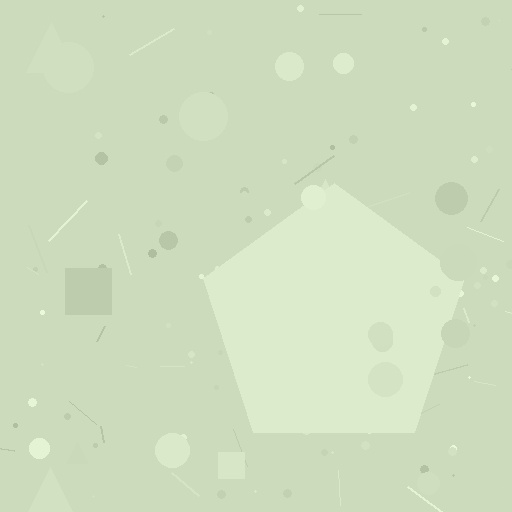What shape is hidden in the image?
A pentagon is hidden in the image.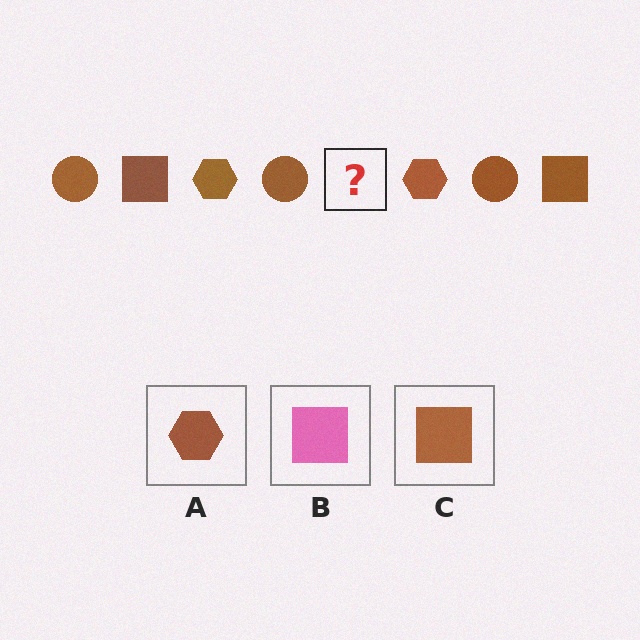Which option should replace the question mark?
Option C.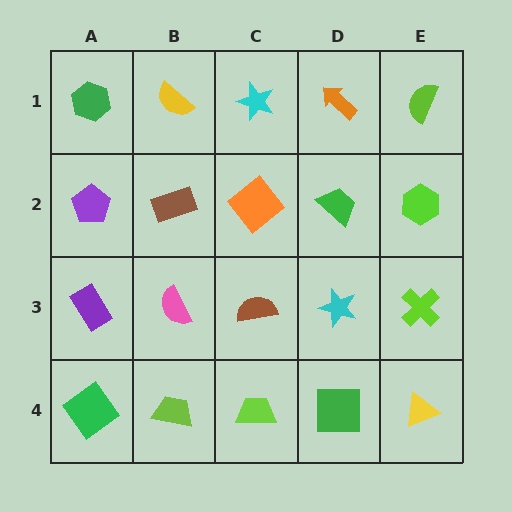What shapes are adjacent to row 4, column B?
A pink semicircle (row 3, column B), a green diamond (row 4, column A), a lime trapezoid (row 4, column C).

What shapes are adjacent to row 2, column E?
A lime semicircle (row 1, column E), a lime cross (row 3, column E), a green trapezoid (row 2, column D).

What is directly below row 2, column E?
A lime cross.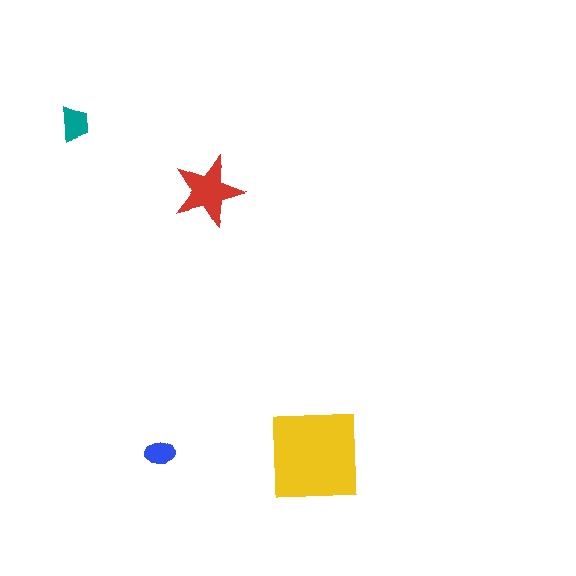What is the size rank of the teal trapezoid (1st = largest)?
3rd.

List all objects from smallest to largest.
The blue ellipse, the teal trapezoid, the red star, the yellow square.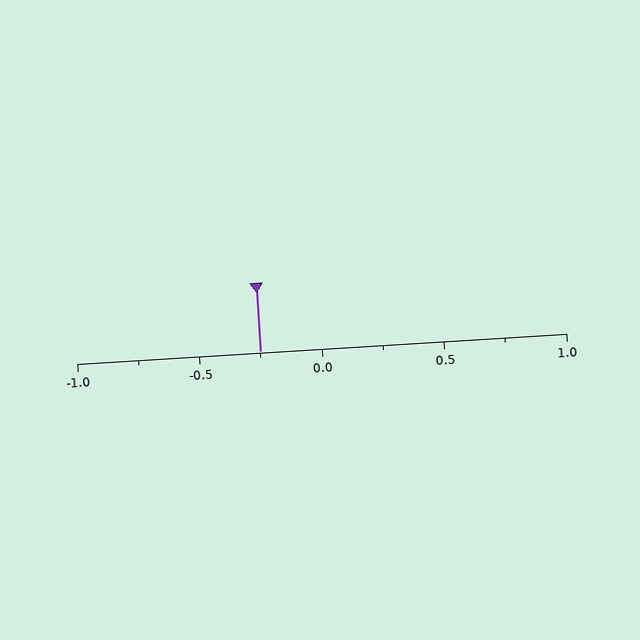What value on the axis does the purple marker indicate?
The marker indicates approximately -0.25.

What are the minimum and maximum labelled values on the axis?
The axis runs from -1.0 to 1.0.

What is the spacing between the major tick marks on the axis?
The major ticks are spaced 0.5 apart.